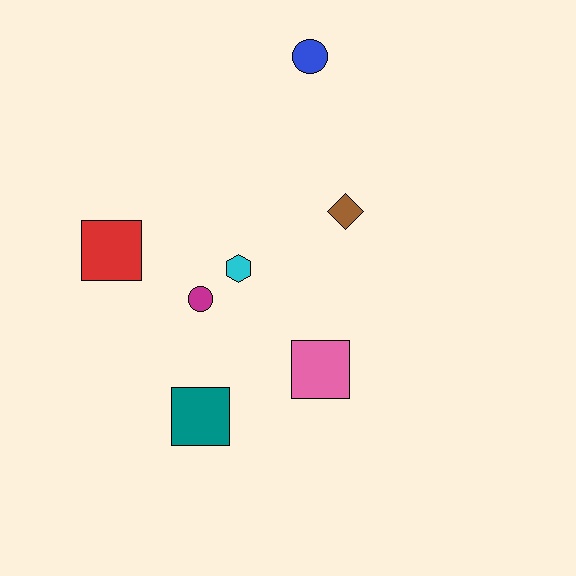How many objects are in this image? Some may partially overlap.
There are 7 objects.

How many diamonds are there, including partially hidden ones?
There is 1 diamond.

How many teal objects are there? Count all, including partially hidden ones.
There is 1 teal object.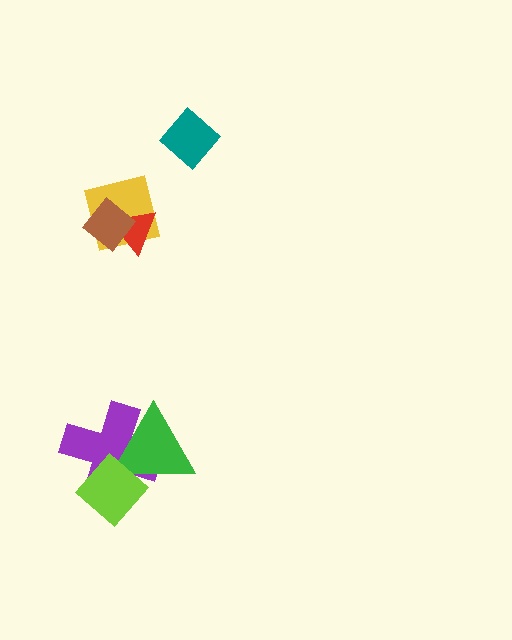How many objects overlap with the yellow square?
2 objects overlap with the yellow square.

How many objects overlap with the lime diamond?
2 objects overlap with the lime diamond.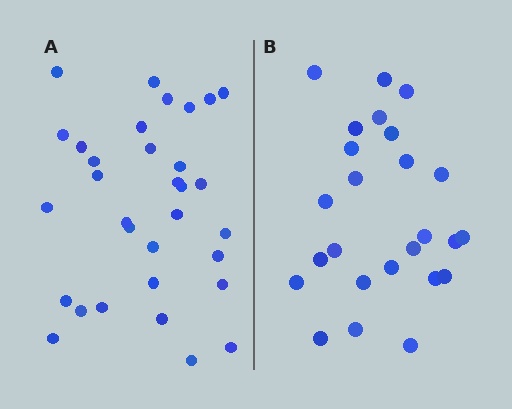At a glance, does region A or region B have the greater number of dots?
Region A (the left region) has more dots.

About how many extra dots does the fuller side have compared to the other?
Region A has roughly 8 or so more dots than region B.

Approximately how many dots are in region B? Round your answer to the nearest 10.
About 20 dots. (The exact count is 25, which rounds to 20.)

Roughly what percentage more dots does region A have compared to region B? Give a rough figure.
About 30% more.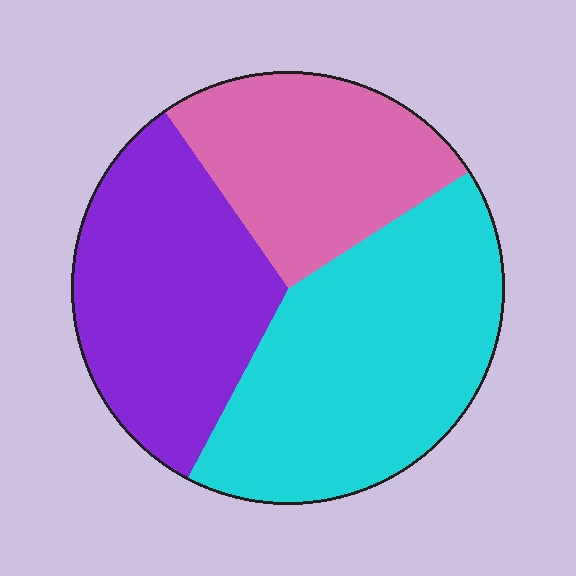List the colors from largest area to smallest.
From largest to smallest: cyan, purple, pink.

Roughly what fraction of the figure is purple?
Purple takes up between a quarter and a half of the figure.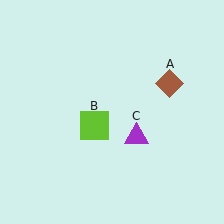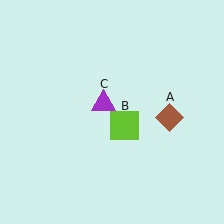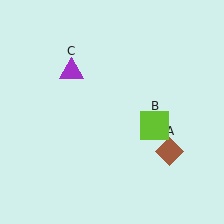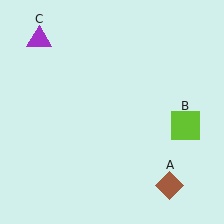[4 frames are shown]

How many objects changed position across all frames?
3 objects changed position: brown diamond (object A), lime square (object B), purple triangle (object C).